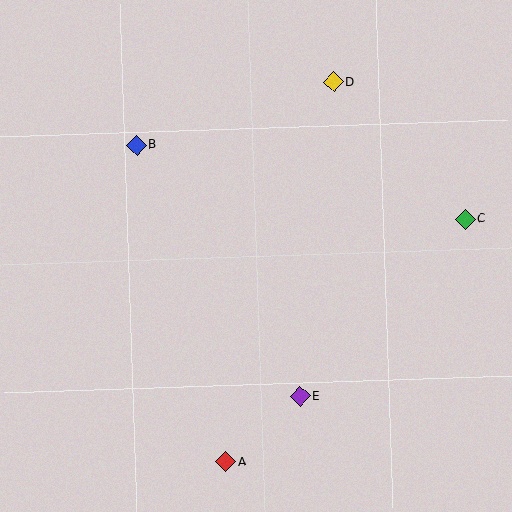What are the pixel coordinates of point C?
Point C is at (465, 219).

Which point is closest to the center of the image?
Point E at (300, 397) is closest to the center.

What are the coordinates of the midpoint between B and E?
The midpoint between B and E is at (218, 271).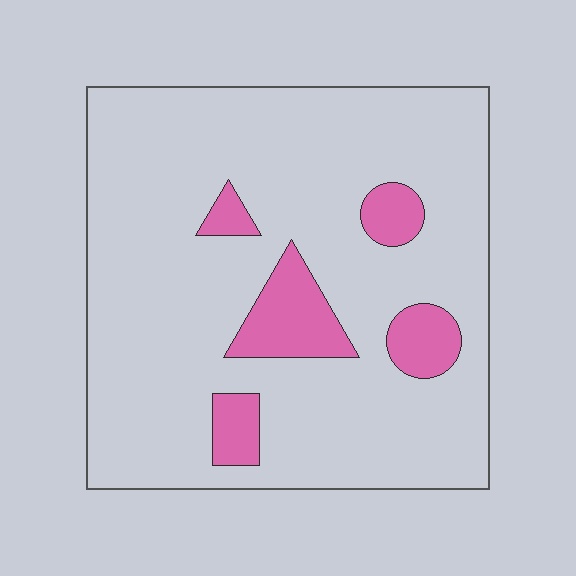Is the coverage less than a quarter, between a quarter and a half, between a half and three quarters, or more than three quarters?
Less than a quarter.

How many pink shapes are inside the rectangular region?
5.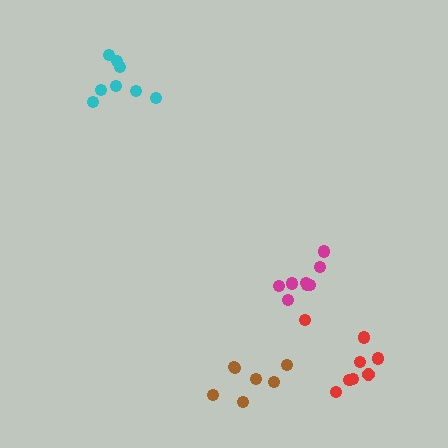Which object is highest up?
The cyan cluster is topmost.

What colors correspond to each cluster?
The clusters are colored: red, cyan, magenta, brown.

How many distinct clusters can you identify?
There are 4 distinct clusters.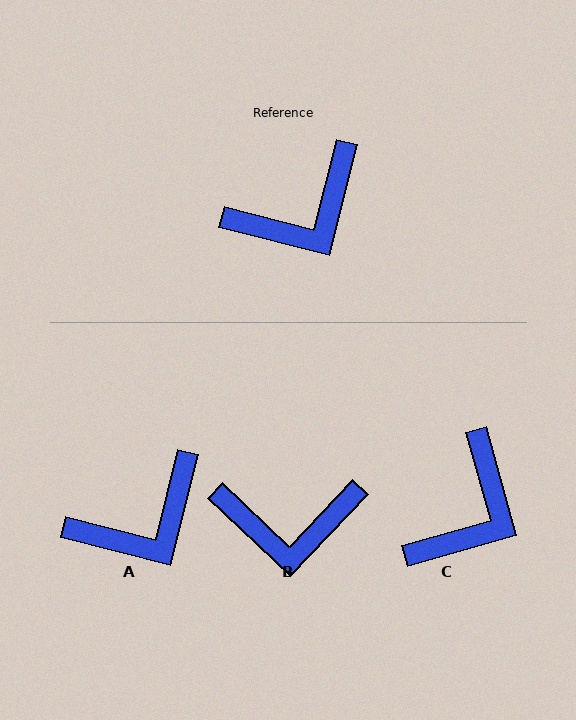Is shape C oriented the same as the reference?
No, it is off by about 30 degrees.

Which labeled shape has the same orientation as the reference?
A.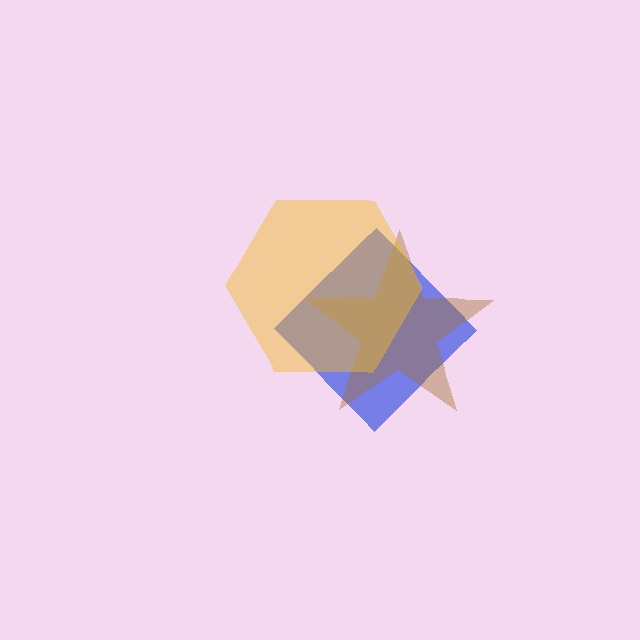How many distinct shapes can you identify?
There are 3 distinct shapes: a blue diamond, a brown star, a yellow hexagon.